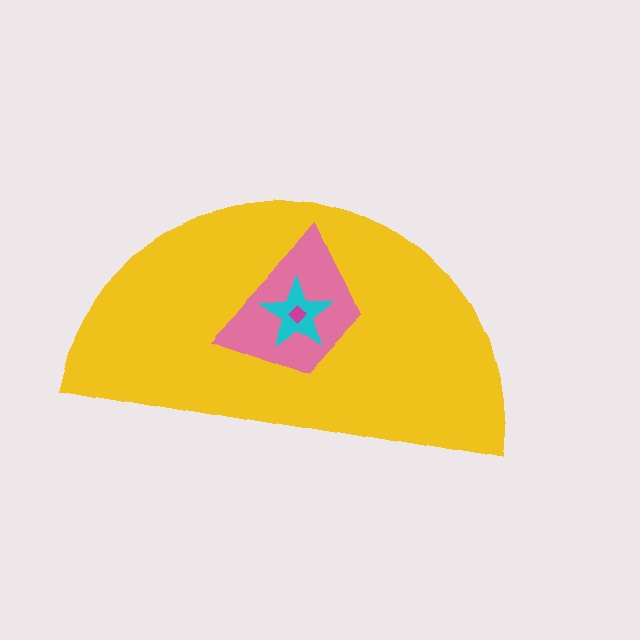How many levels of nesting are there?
4.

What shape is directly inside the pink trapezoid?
The cyan star.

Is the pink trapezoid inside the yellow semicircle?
Yes.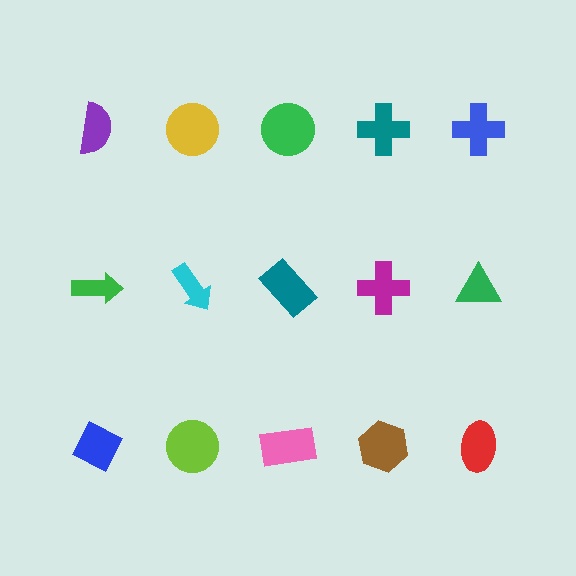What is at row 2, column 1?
A green arrow.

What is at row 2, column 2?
A cyan arrow.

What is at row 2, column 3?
A teal rectangle.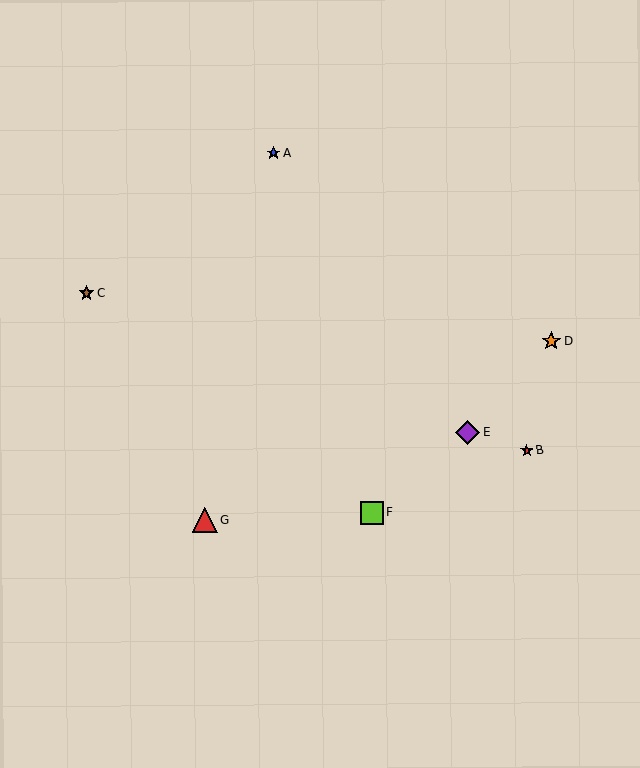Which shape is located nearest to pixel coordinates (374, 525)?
The lime square (labeled F) at (372, 513) is nearest to that location.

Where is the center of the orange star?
The center of the orange star is at (551, 341).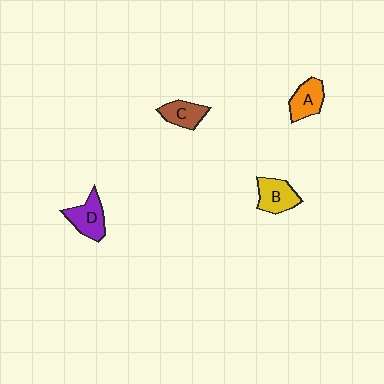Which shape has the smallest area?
Shape C (brown).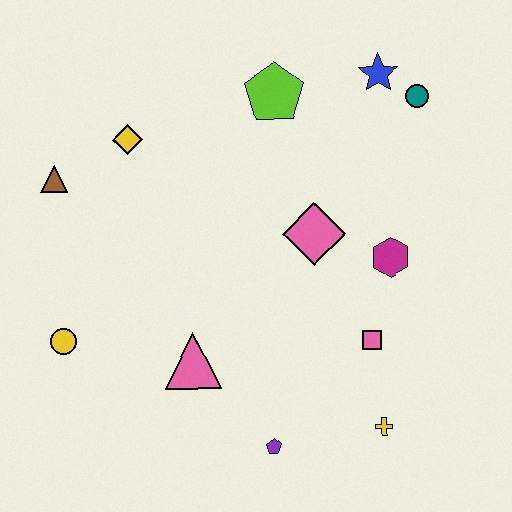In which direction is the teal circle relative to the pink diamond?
The teal circle is above the pink diamond.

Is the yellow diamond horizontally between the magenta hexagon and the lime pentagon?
No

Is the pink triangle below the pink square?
Yes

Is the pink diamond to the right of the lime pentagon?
Yes